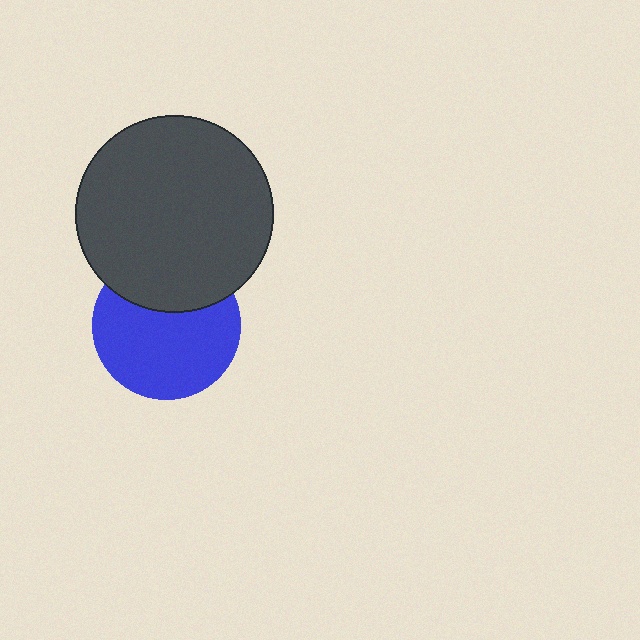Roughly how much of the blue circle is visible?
Most of it is visible (roughly 68%).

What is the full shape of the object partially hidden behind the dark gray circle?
The partially hidden object is a blue circle.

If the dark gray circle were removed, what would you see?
You would see the complete blue circle.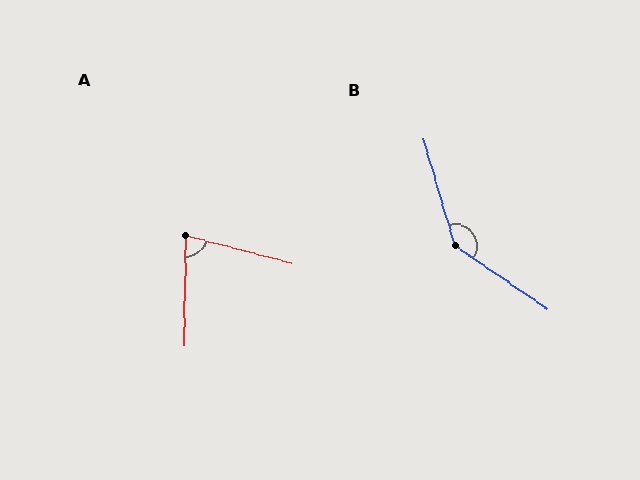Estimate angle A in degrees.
Approximately 76 degrees.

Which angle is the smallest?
A, at approximately 76 degrees.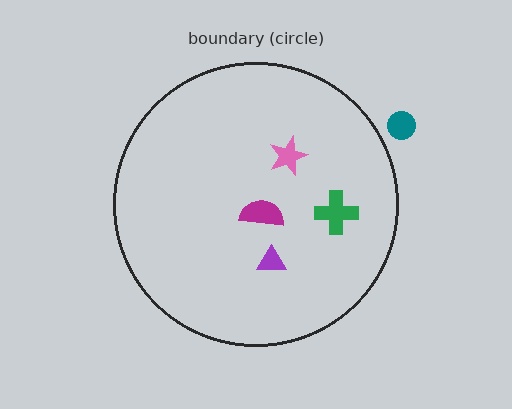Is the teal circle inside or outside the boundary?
Outside.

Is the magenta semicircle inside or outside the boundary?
Inside.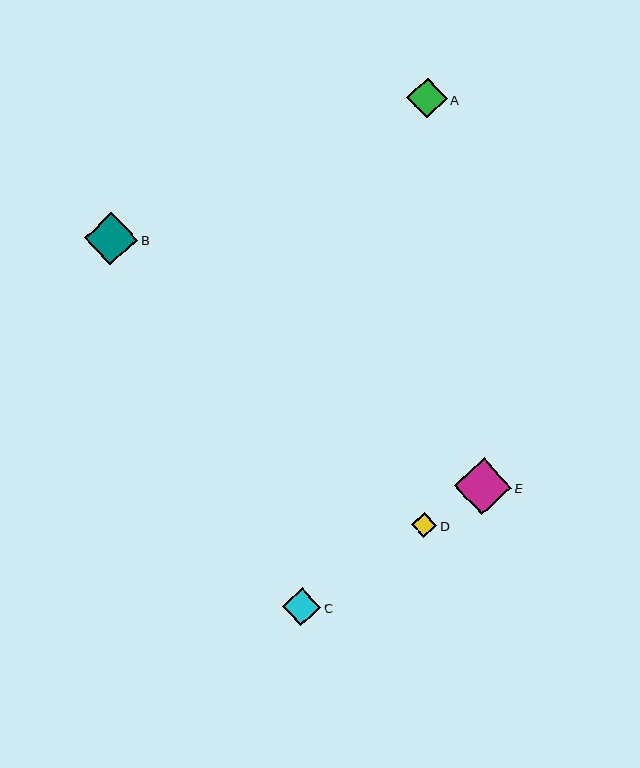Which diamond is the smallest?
Diamond D is the smallest with a size of approximately 25 pixels.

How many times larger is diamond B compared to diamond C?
Diamond B is approximately 1.4 times the size of diamond C.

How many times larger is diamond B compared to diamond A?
Diamond B is approximately 1.3 times the size of diamond A.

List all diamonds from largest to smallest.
From largest to smallest: E, B, A, C, D.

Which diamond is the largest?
Diamond E is the largest with a size of approximately 57 pixels.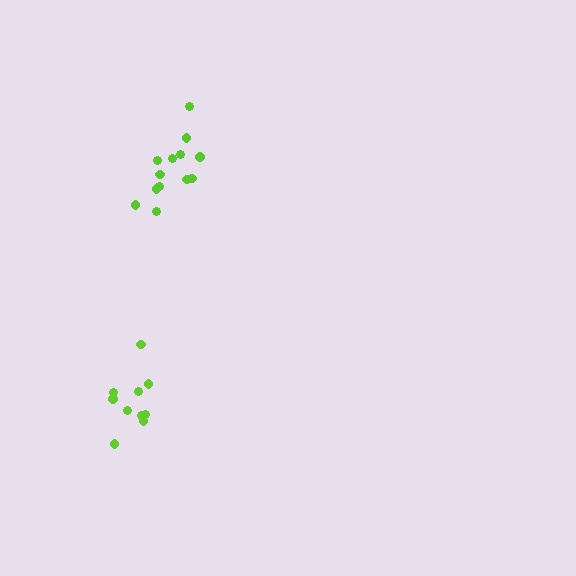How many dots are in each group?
Group 1: 13 dots, Group 2: 10 dots (23 total).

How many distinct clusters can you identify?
There are 2 distinct clusters.